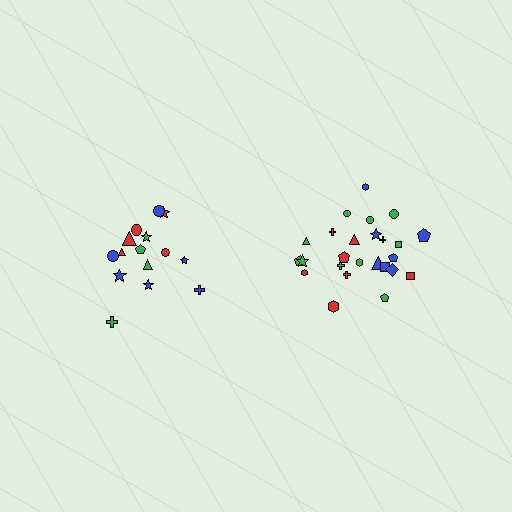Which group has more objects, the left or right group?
The right group.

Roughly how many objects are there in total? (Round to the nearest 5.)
Roughly 40 objects in total.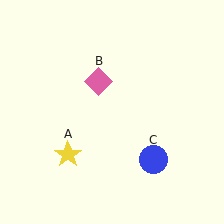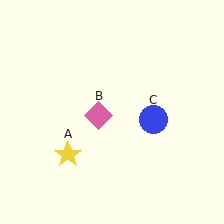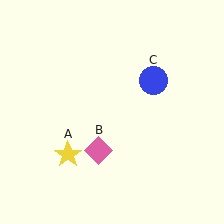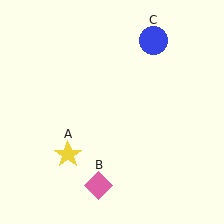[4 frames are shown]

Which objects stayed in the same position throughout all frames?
Yellow star (object A) remained stationary.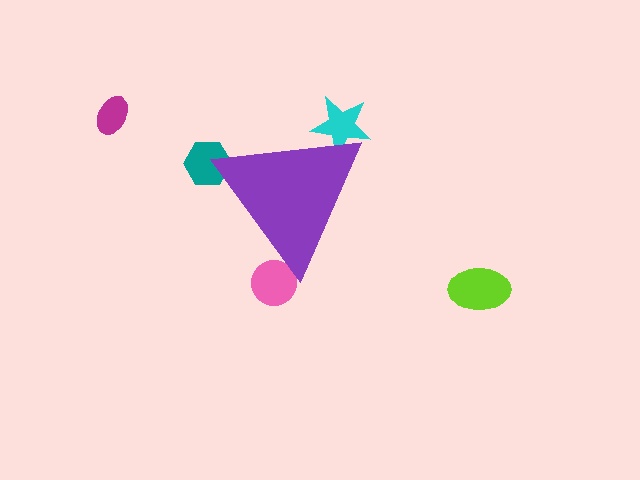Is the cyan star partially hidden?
Yes, the cyan star is partially hidden behind the purple triangle.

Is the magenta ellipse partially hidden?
No, the magenta ellipse is fully visible.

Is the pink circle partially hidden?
Yes, the pink circle is partially hidden behind the purple triangle.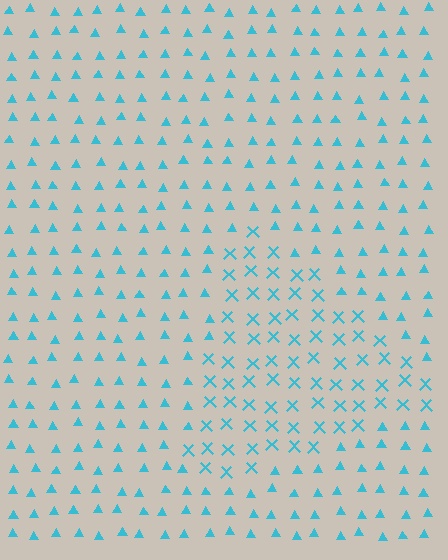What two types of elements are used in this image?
The image uses X marks inside the triangle region and triangles outside it.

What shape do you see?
I see a triangle.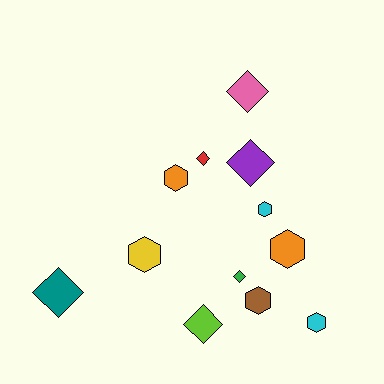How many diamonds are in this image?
There are 6 diamonds.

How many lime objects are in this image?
There is 1 lime object.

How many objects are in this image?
There are 12 objects.